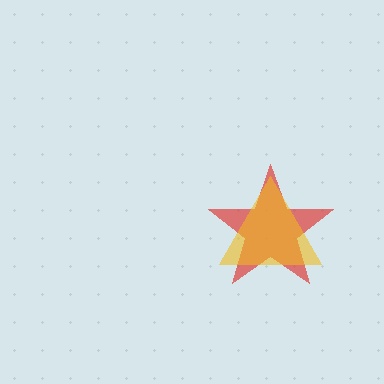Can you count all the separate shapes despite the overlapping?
Yes, there are 2 separate shapes.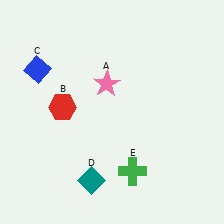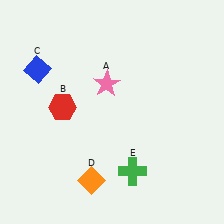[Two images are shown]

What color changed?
The diamond (D) changed from teal in Image 1 to orange in Image 2.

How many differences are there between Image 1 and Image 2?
There is 1 difference between the two images.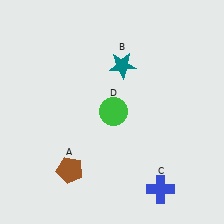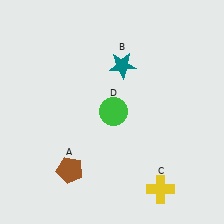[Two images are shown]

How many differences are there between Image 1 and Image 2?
There is 1 difference between the two images.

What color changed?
The cross (C) changed from blue in Image 1 to yellow in Image 2.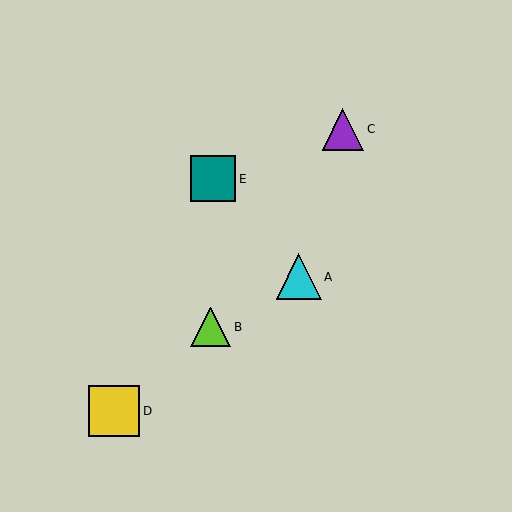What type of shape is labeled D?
Shape D is a yellow square.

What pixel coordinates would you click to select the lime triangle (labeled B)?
Click at (211, 327) to select the lime triangle B.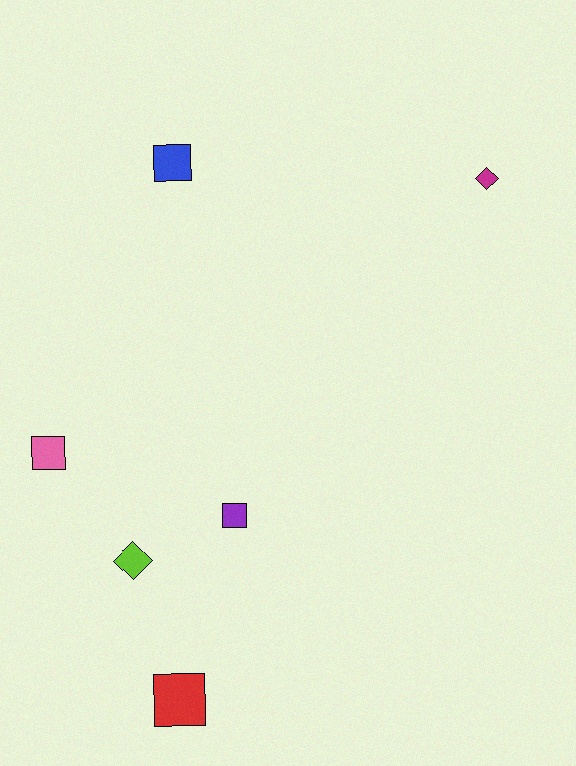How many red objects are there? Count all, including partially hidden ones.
There is 1 red object.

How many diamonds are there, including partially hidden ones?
There are 2 diamonds.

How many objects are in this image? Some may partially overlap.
There are 6 objects.